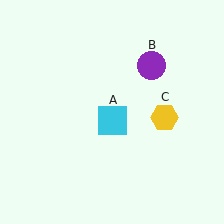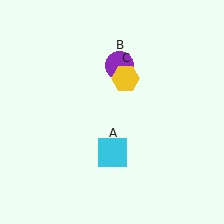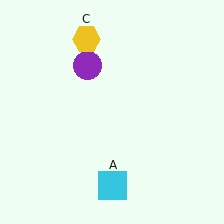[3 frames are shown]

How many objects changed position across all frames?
3 objects changed position: cyan square (object A), purple circle (object B), yellow hexagon (object C).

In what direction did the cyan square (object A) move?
The cyan square (object A) moved down.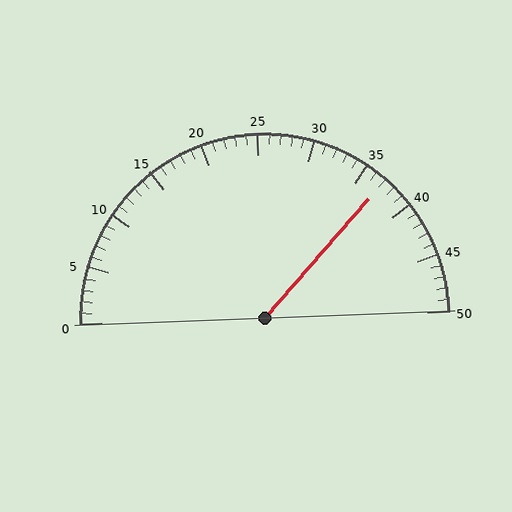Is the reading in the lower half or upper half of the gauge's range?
The reading is in the upper half of the range (0 to 50).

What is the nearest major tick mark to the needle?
The nearest major tick mark is 35.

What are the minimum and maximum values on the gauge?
The gauge ranges from 0 to 50.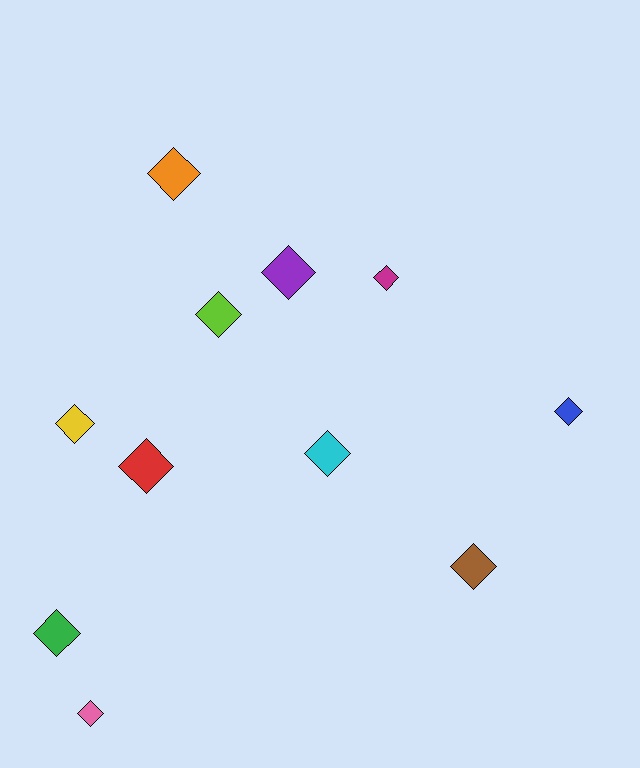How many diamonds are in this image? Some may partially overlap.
There are 11 diamonds.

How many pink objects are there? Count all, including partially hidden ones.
There is 1 pink object.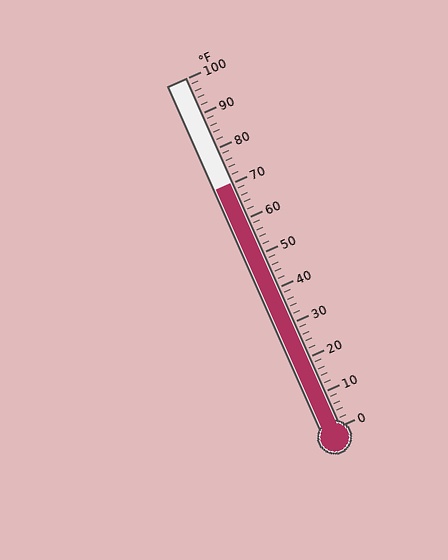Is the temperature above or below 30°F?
The temperature is above 30°F.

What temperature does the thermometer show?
The thermometer shows approximately 70°F.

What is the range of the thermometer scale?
The thermometer scale ranges from 0°F to 100°F.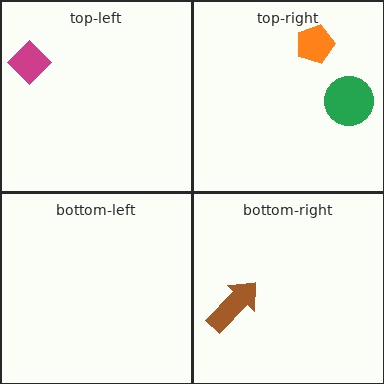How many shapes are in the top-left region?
1.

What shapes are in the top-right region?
The orange pentagon, the green circle.